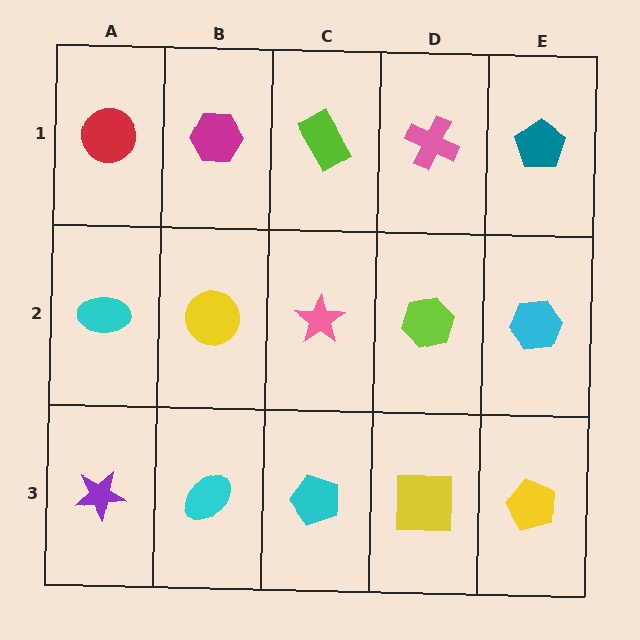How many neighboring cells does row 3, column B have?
3.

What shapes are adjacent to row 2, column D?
A pink cross (row 1, column D), a yellow square (row 3, column D), a pink star (row 2, column C), a cyan hexagon (row 2, column E).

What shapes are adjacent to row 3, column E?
A cyan hexagon (row 2, column E), a yellow square (row 3, column D).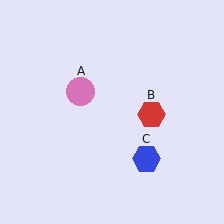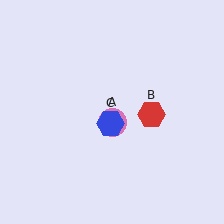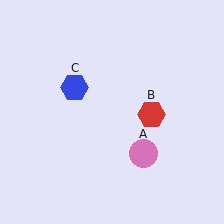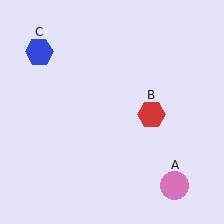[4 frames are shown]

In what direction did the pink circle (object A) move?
The pink circle (object A) moved down and to the right.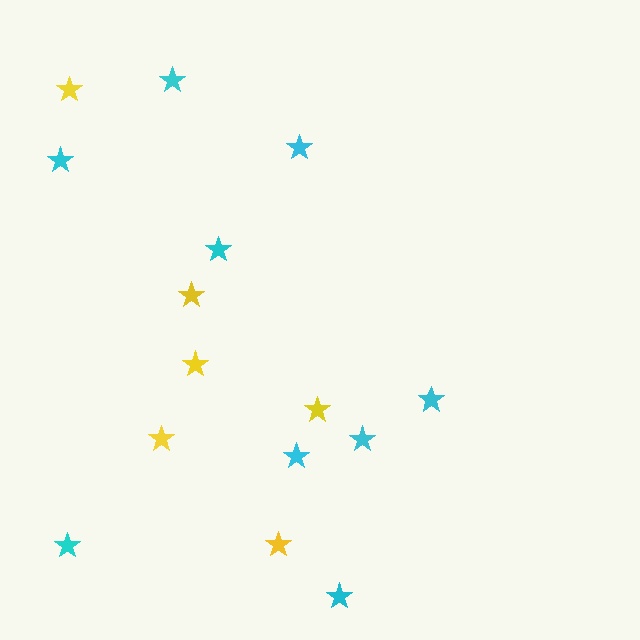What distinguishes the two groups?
There are 2 groups: one group of cyan stars (9) and one group of yellow stars (6).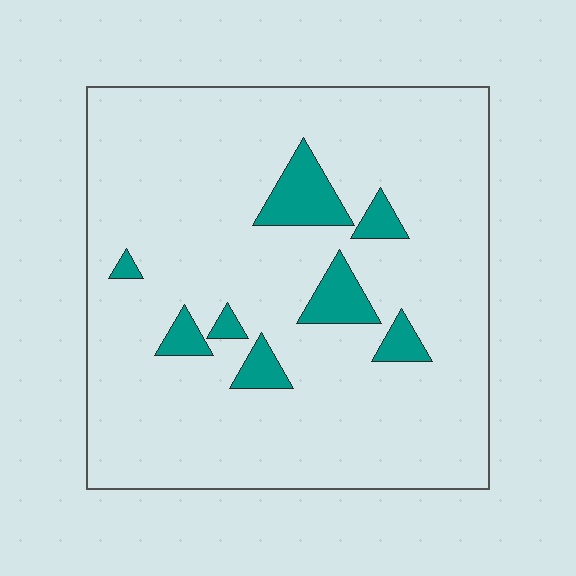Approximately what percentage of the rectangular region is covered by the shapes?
Approximately 10%.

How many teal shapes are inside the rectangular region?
8.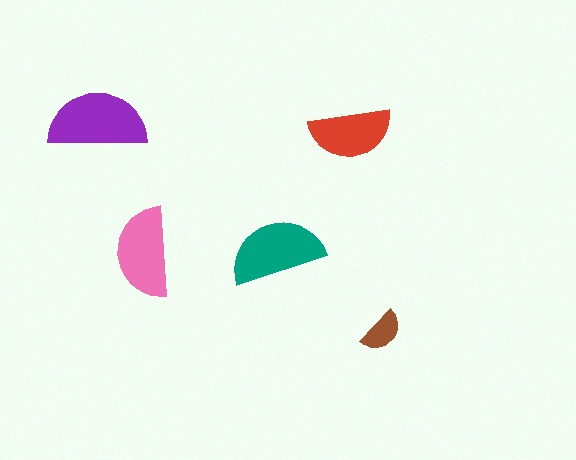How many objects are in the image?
There are 5 objects in the image.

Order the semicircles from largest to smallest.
the purple one, the teal one, the pink one, the red one, the brown one.